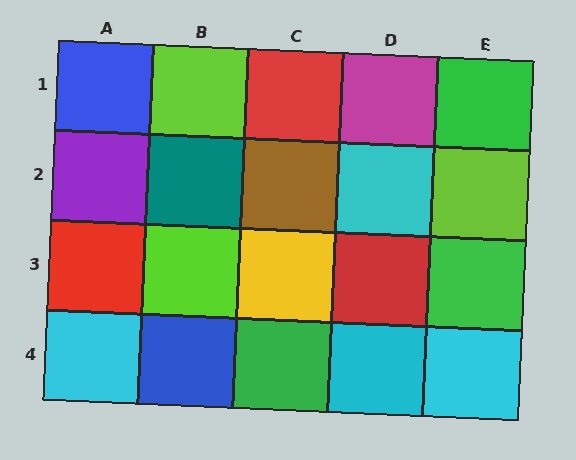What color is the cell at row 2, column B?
Teal.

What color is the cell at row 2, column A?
Purple.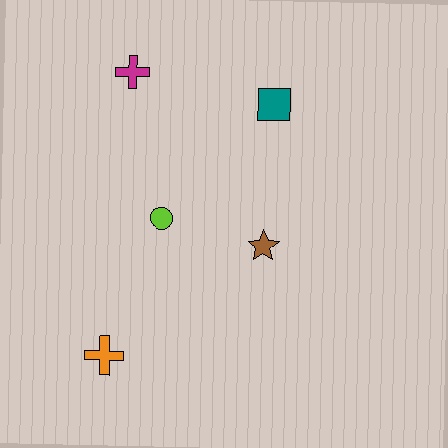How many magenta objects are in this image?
There is 1 magenta object.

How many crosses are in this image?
There are 2 crosses.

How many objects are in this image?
There are 5 objects.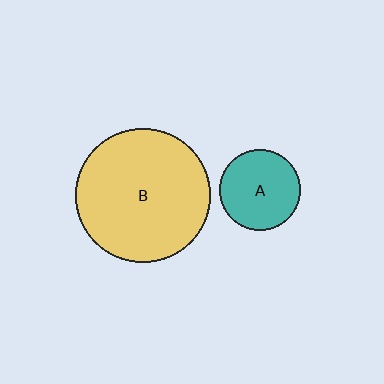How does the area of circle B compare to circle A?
Approximately 2.7 times.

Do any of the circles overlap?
No, none of the circles overlap.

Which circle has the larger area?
Circle B (yellow).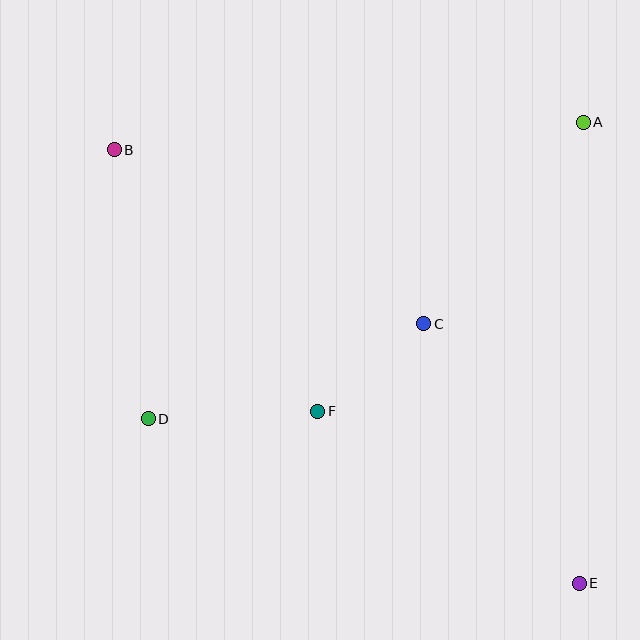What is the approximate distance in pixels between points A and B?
The distance between A and B is approximately 470 pixels.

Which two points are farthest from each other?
Points B and E are farthest from each other.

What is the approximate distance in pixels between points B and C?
The distance between B and C is approximately 355 pixels.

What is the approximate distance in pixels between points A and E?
The distance between A and E is approximately 461 pixels.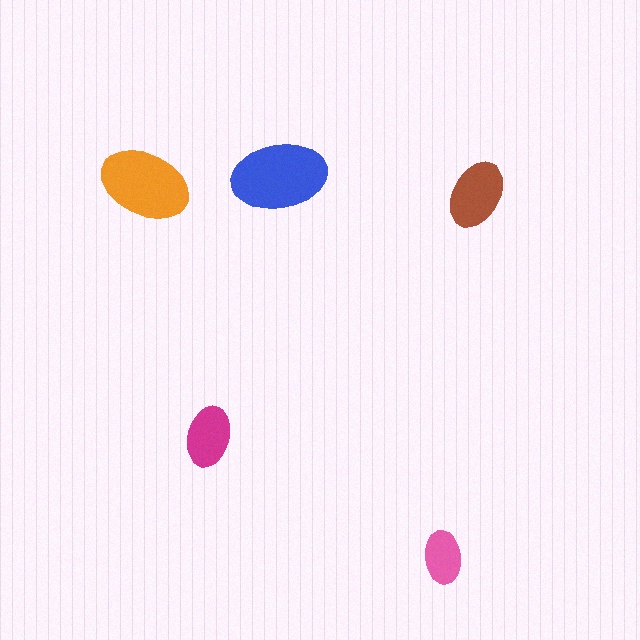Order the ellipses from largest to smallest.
the blue one, the orange one, the brown one, the magenta one, the pink one.